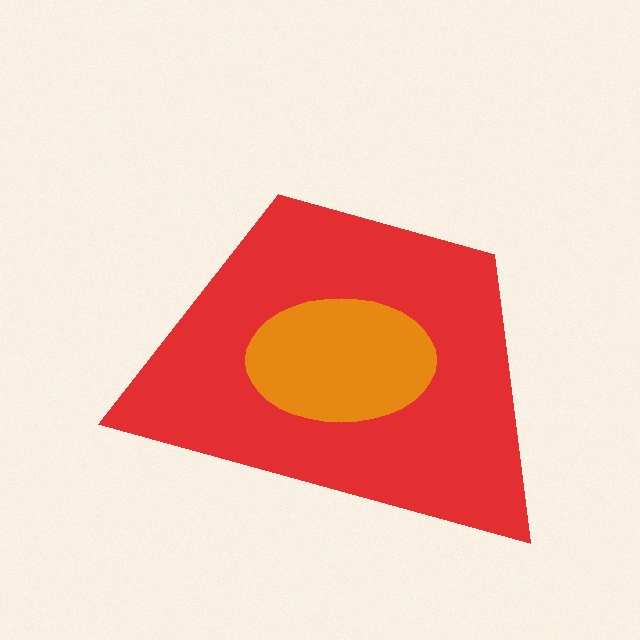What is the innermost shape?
The orange ellipse.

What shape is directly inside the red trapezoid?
The orange ellipse.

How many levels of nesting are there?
2.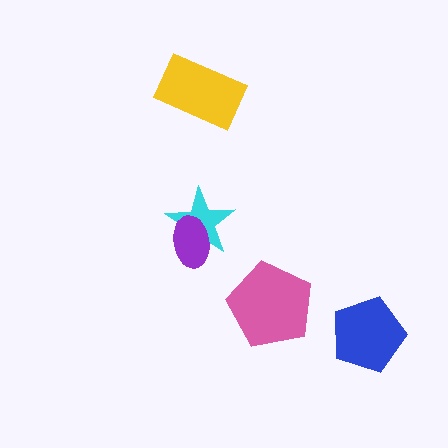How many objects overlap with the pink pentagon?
0 objects overlap with the pink pentagon.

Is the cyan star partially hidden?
Yes, it is partially covered by another shape.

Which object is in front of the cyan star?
The purple ellipse is in front of the cyan star.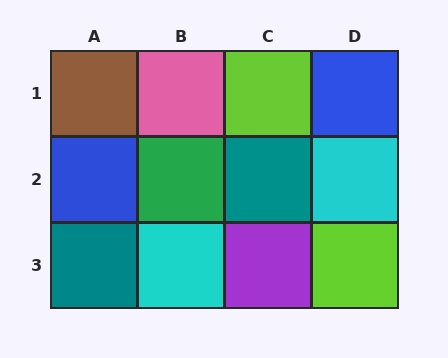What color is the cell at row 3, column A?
Teal.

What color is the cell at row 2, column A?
Blue.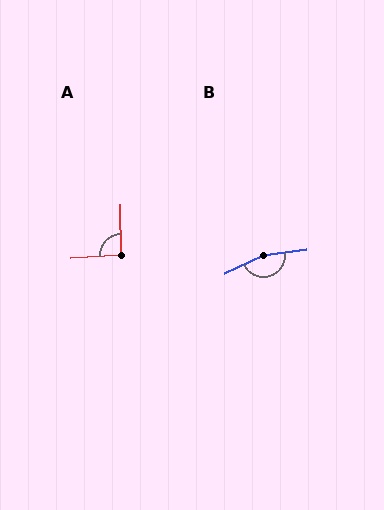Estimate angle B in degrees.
Approximately 161 degrees.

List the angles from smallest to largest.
A (92°), B (161°).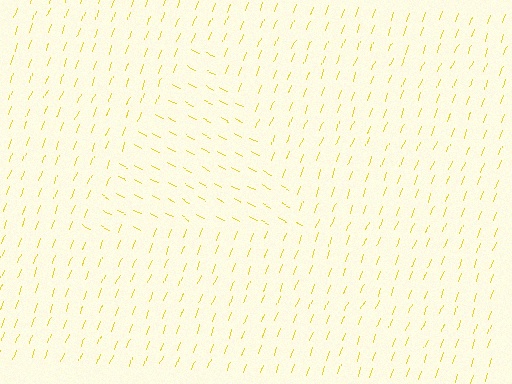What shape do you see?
I see a triangle.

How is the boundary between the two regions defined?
The boundary is defined purely by a change in line orientation (approximately 83 degrees difference). All lines are the same color and thickness.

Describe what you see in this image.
The image is filled with small yellow line segments. A triangle region in the image has lines oriented differently from the surrounding lines, creating a visible texture boundary.